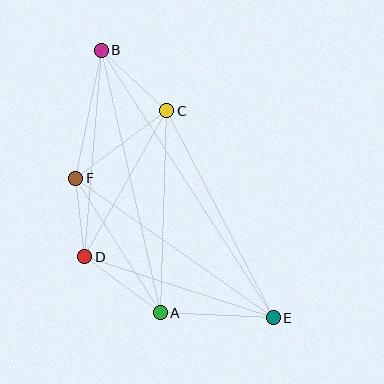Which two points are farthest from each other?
Points B and E are farthest from each other.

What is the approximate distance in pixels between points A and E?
The distance between A and E is approximately 113 pixels.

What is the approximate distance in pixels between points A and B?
The distance between A and B is approximately 269 pixels.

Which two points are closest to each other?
Points D and F are closest to each other.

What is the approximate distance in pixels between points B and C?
The distance between B and C is approximately 89 pixels.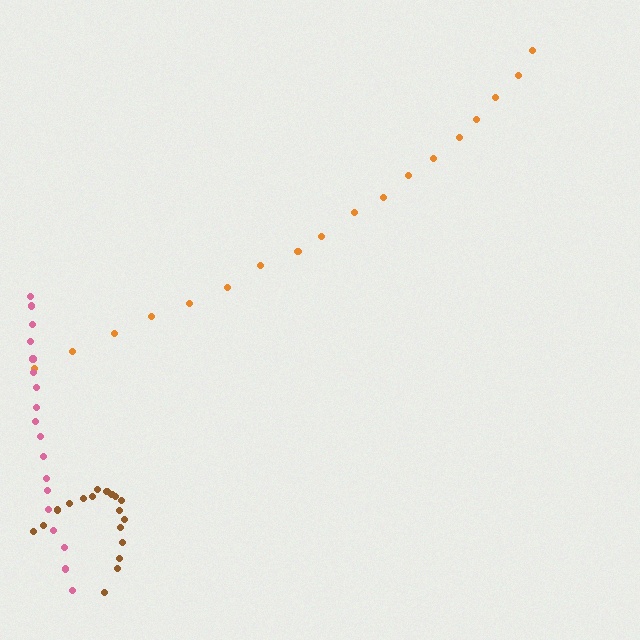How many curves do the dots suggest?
There are 3 distinct paths.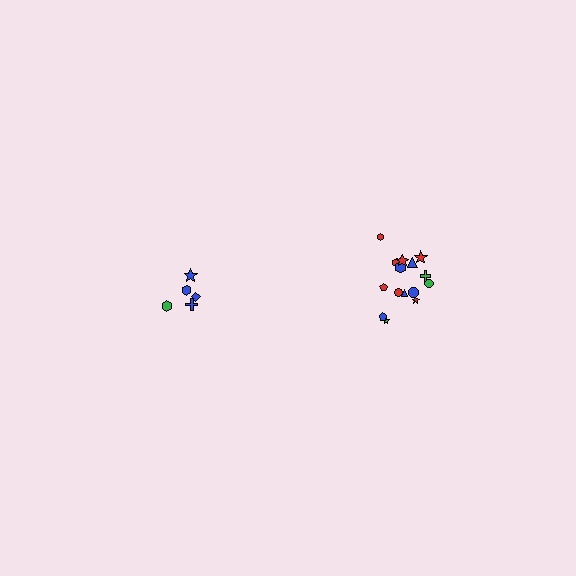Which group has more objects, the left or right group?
The right group.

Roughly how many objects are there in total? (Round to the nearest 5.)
Roughly 20 objects in total.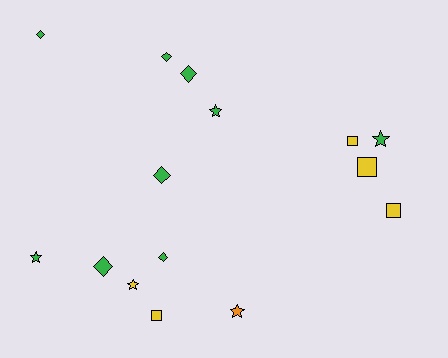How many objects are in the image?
There are 15 objects.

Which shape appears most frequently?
Diamond, with 6 objects.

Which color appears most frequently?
Green, with 9 objects.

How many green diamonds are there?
There are 6 green diamonds.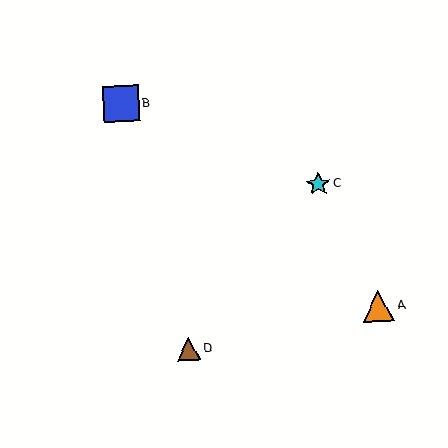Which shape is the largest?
The blue square (labeled B) is the largest.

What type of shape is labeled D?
Shape D is a brown triangle.